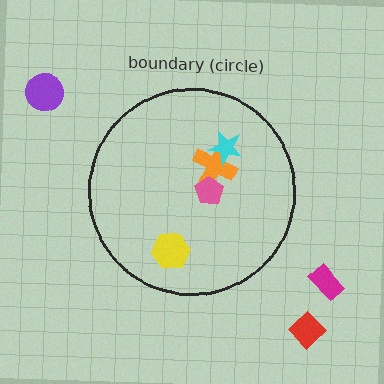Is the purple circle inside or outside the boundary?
Outside.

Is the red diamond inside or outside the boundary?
Outside.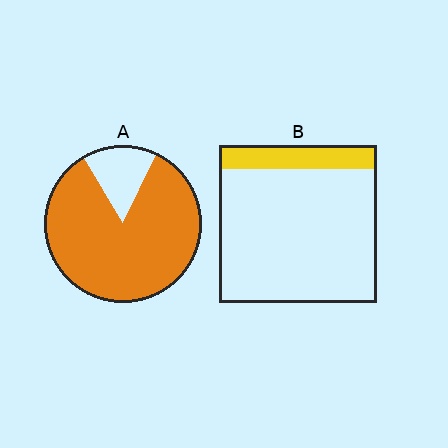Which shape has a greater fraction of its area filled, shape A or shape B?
Shape A.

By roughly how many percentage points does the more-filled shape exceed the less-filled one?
By roughly 70 percentage points (A over B).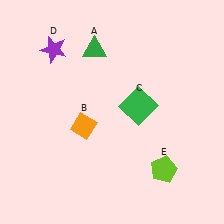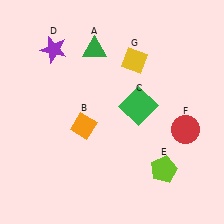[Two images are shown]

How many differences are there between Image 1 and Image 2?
There are 2 differences between the two images.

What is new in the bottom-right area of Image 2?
A red circle (F) was added in the bottom-right area of Image 2.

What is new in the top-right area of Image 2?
A yellow diamond (G) was added in the top-right area of Image 2.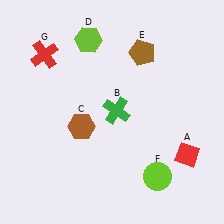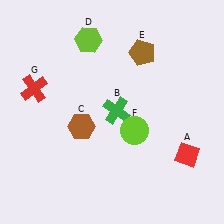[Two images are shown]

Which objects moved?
The objects that moved are: the lime circle (F), the red cross (G).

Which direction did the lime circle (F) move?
The lime circle (F) moved up.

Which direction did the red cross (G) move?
The red cross (G) moved down.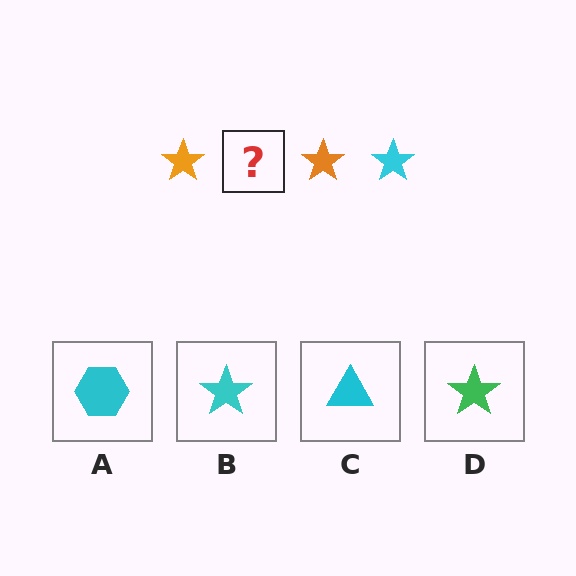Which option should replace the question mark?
Option B.